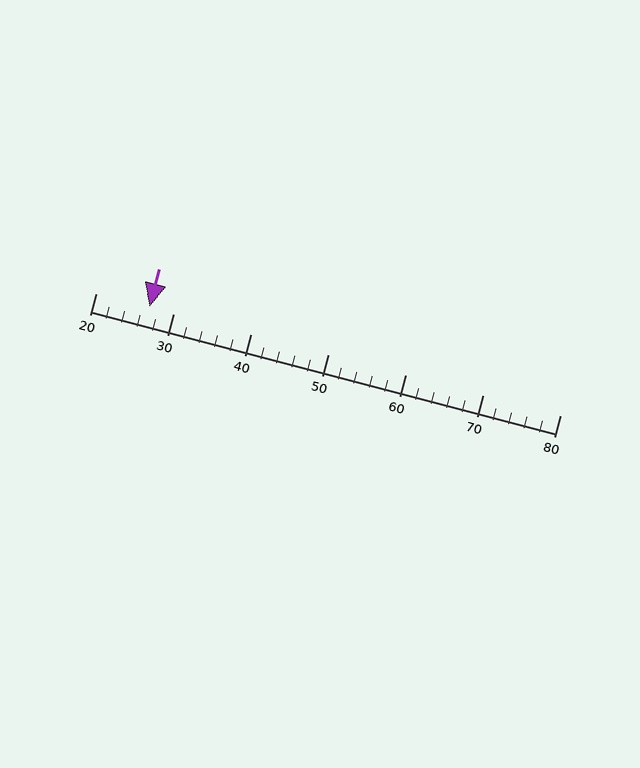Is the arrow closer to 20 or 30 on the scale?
The arrow is closer to 30.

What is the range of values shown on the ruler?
The ruler shows values from 20 to 80.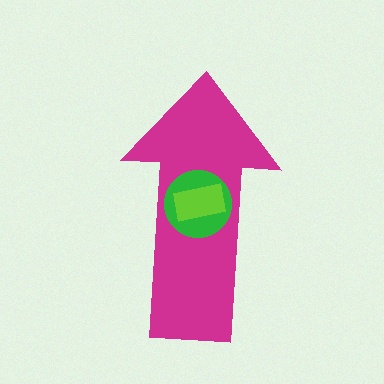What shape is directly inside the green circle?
The lime rectangle.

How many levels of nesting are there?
3.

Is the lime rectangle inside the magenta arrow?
Yes.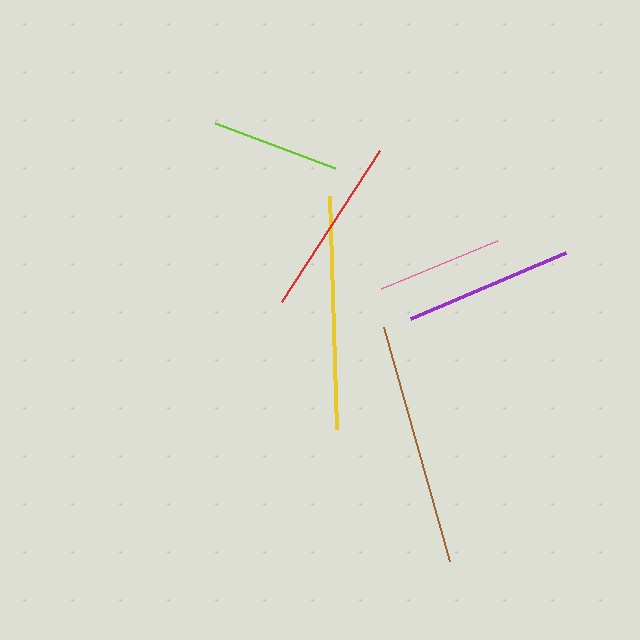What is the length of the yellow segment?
The yellow segment is approximately 234 pixels long.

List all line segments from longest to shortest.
From longest to shortest: brown, yellow, red, purple, lime, pink.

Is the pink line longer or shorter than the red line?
The red line is longer than the pink line.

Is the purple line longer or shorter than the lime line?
The purple line is longer than the lime line.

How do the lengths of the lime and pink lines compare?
The lime and pink lines are approximately the same length.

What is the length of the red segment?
The red segment is approximately 180 pixels long.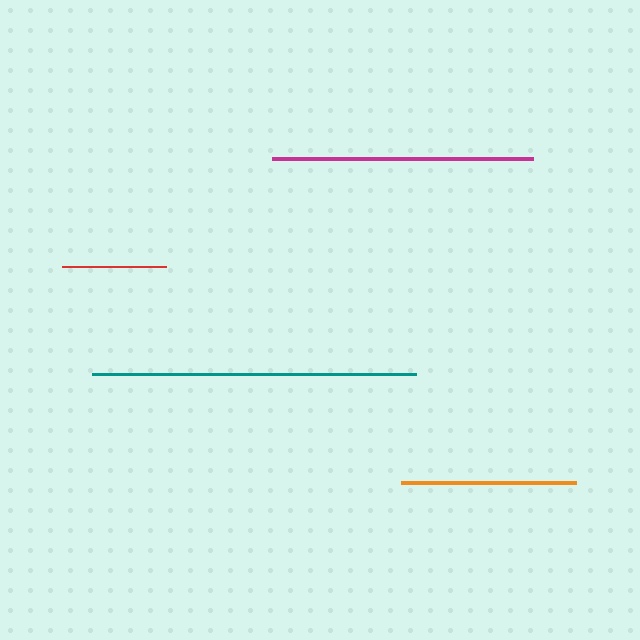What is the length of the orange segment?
The orange segment is approximately 175 pixels long.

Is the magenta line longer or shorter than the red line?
The magenta line is longer than the red line.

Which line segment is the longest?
The teal line is the longest at approximately 324 pixels.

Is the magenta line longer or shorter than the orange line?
The magenta line is longer than the orange line.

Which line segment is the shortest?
The red line is the shortest at approximately 104 pixels.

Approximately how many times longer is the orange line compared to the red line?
The orange line is approximately 1.7 times the length of the red line.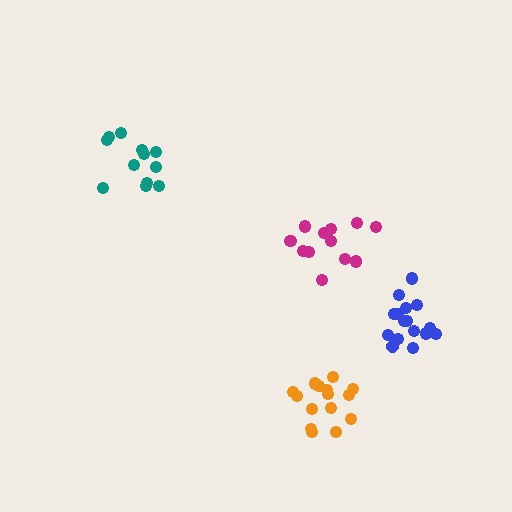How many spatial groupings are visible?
There are 4 spatial groupings.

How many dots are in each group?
Group 1: 12 dots, Group 2: 15 dots, Group 3: 12 dots, Group 4: 16 dots (55 total).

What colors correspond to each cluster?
The clusters are colored: magenta, orange, teal, blue.